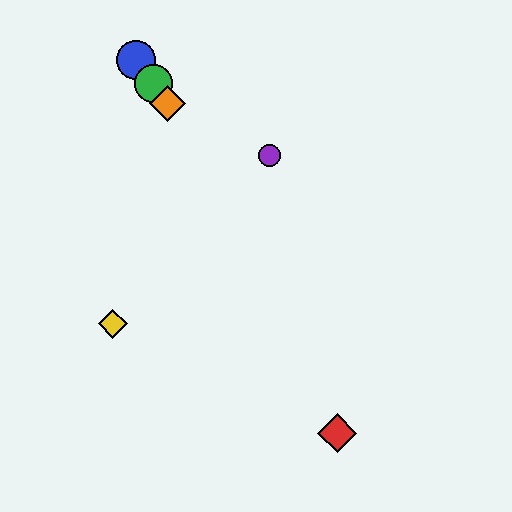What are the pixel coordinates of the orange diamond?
The orange diamond is at (168, 104).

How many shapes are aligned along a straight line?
3 shapes (the blue circle, the green circle, the orange diamond) are aligned along a straight line.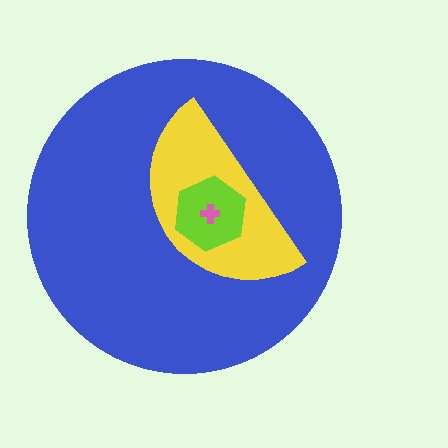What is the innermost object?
The pink cross.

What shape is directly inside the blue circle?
The yellow semicircle.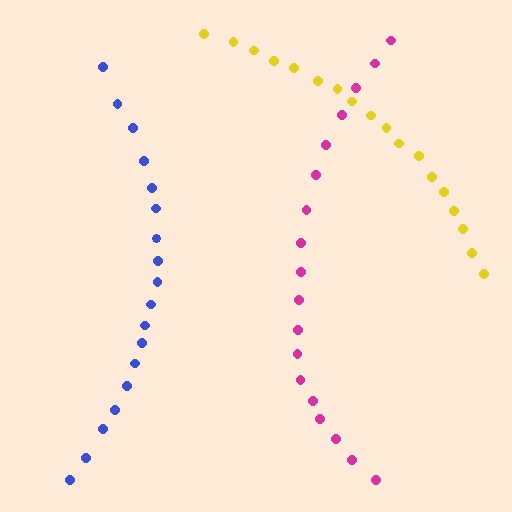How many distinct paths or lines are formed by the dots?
There are 3 distinct paths.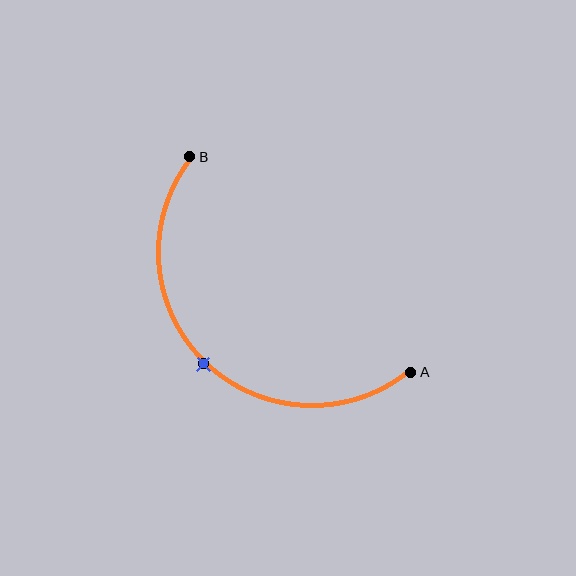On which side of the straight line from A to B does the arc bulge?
The arc bulges below and to the left of the straight line connecting A and B.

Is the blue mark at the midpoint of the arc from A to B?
Yes. The blue mark lies on the arc at equal arc-length from both A and B — it is the arc midpoint.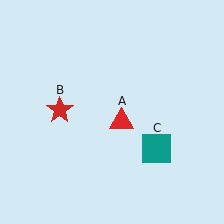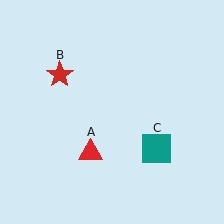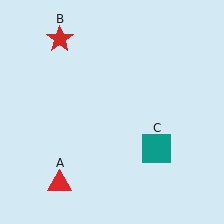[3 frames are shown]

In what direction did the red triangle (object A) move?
The red triangle (object A) moved down and to the left.